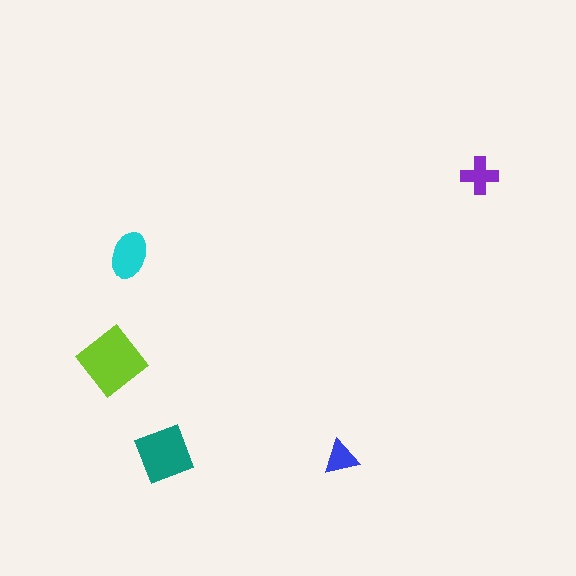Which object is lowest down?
The blue triangle is bottommost.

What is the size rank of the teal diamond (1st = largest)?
2nd.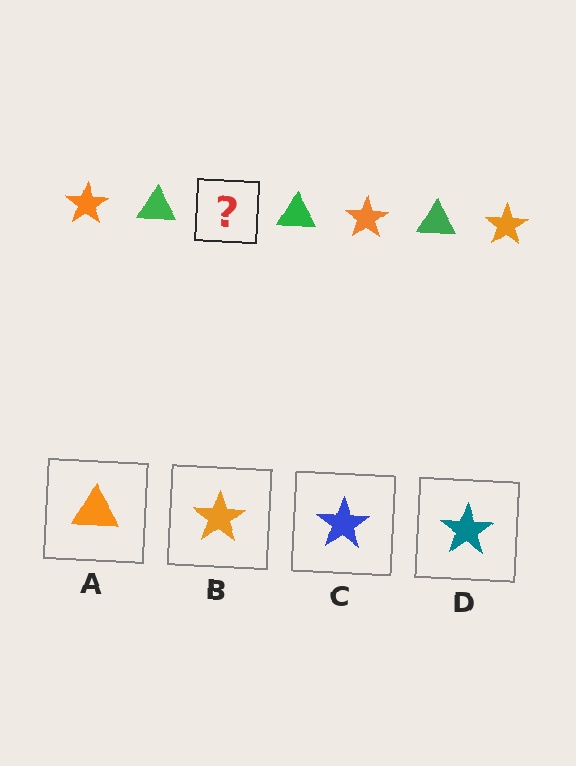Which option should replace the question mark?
Option B.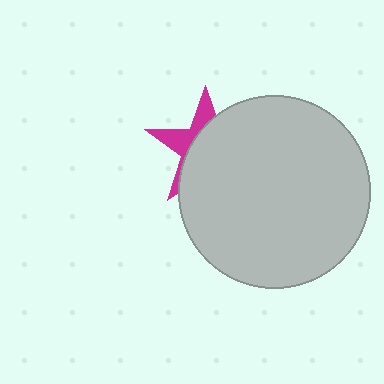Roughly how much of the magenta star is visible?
A small part of it is visible (roughly 32%).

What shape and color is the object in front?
The object in front is a light gray circle.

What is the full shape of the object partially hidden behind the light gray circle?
The partially hidden object is a magenta star.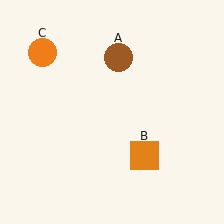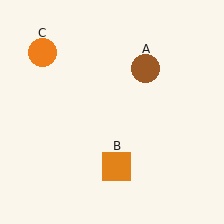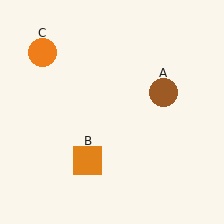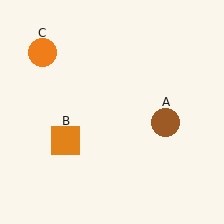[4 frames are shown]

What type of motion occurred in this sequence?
The brown circle (object A), orange square (object B) rotated clockwise around the center of the scene.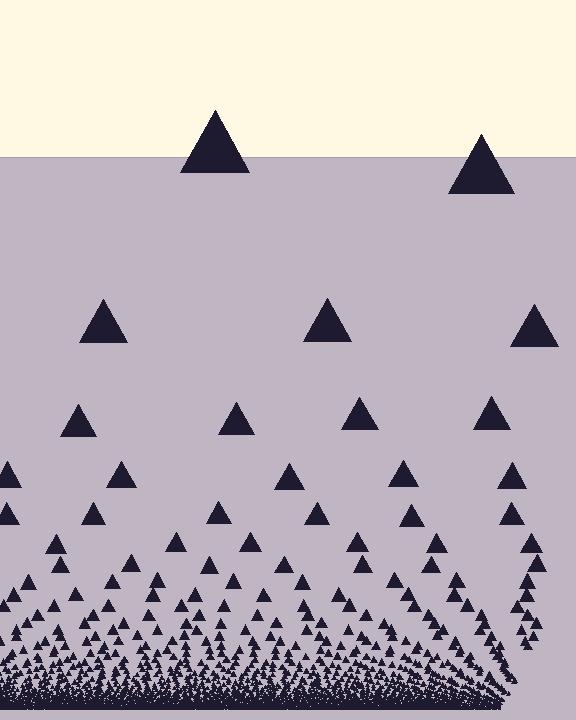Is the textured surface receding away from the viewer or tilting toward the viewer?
The surface appears to tilt toward the viewer. Texture elements get larger and sparser toward the top.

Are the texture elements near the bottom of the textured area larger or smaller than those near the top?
Smaller. The gradient is inverted — elements near the bottom are smaller and denser.